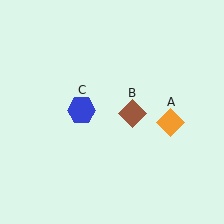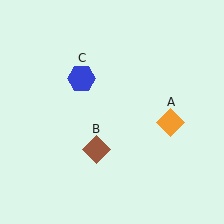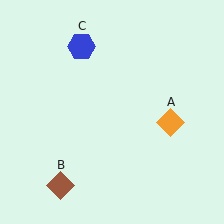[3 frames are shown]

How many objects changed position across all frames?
2 objects changed position: brown diamond (object B), blue hexagon (object C).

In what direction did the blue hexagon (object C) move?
The blue hexagon (object C) moved up.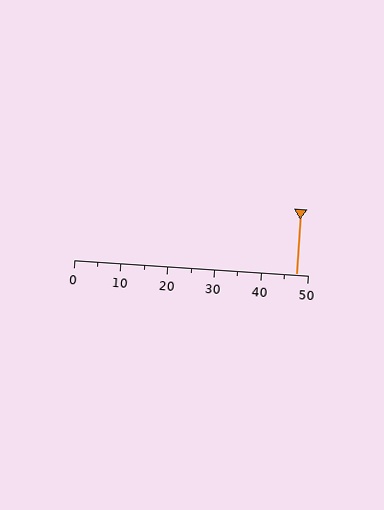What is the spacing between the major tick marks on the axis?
The major ticks are spaced 10 apart.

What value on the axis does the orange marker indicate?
The marker indicates approximately 47.5.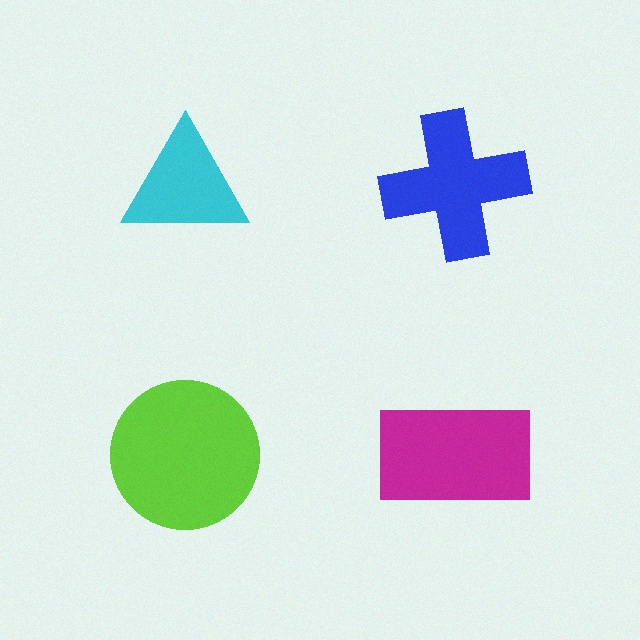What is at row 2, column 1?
A lime circle.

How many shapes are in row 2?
2 shapes.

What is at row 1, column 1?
A cyan triangle.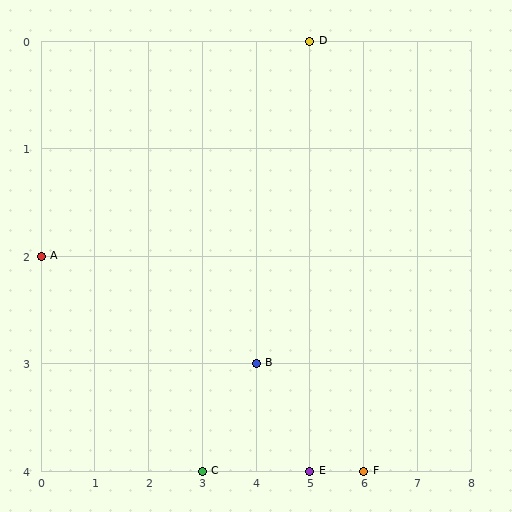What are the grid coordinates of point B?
Point B is at grid coordinates (4, 3).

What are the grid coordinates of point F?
Point F is at grid coordinates (6, 4).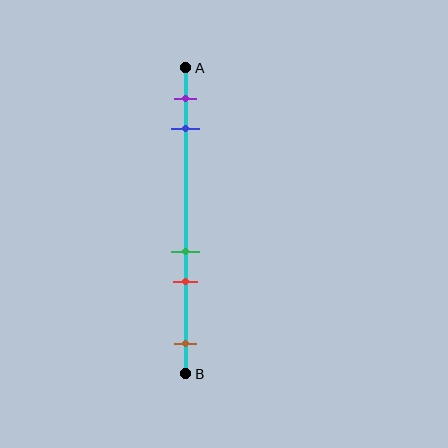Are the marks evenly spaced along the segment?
No, the marks are not evenly spaced.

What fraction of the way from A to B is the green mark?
The green mark is approximately 60% (0.6) of the way from A to B.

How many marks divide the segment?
There are 5 marks dividing the segment.